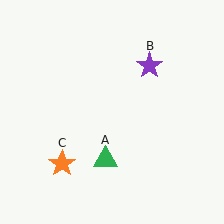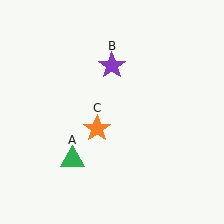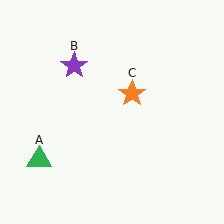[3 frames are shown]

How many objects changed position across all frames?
3 objects changed position: green triangle (object A), purple star (object B), orange star (object C).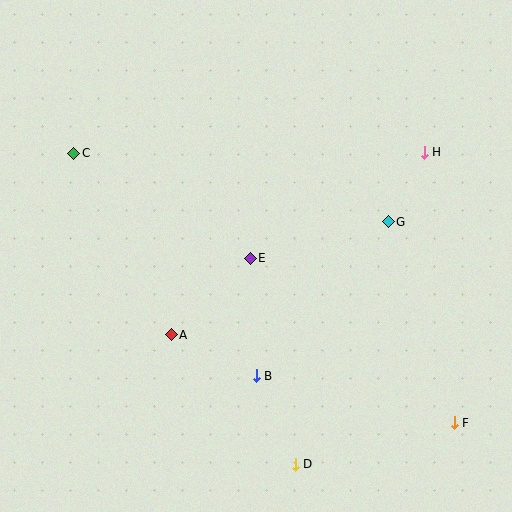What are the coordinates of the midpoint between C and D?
The midpoint between C and D is at (184, 309).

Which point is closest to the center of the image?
Point E at (250, 258) is closest to the center.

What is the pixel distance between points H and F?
The distance between H and F is 272 pixels.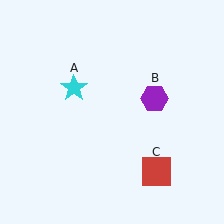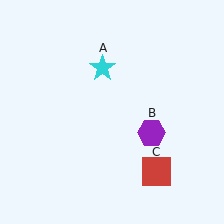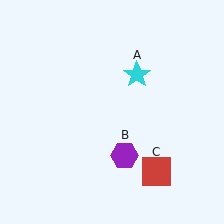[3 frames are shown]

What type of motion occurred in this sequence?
The cyan star (object A), purple hexagon (object B) rotated clockwise around the center of the scene.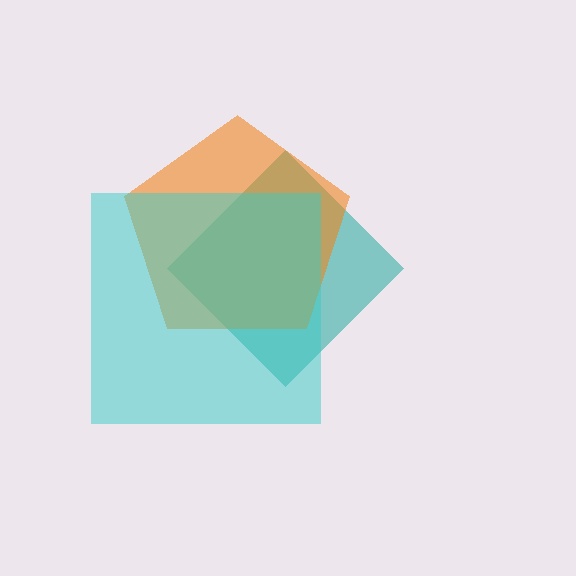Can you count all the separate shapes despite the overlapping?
Yes, there are 3 separate shapes.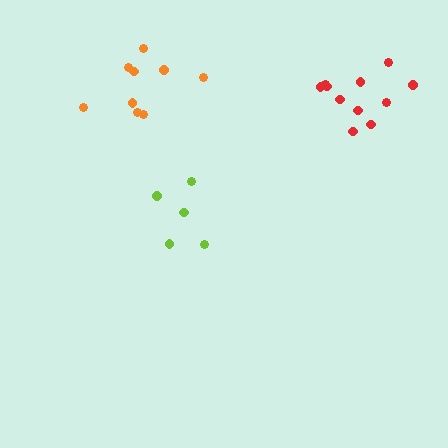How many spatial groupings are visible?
There are 3 spatial groupings.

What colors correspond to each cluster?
The clusters are colored: lime, orange, red.